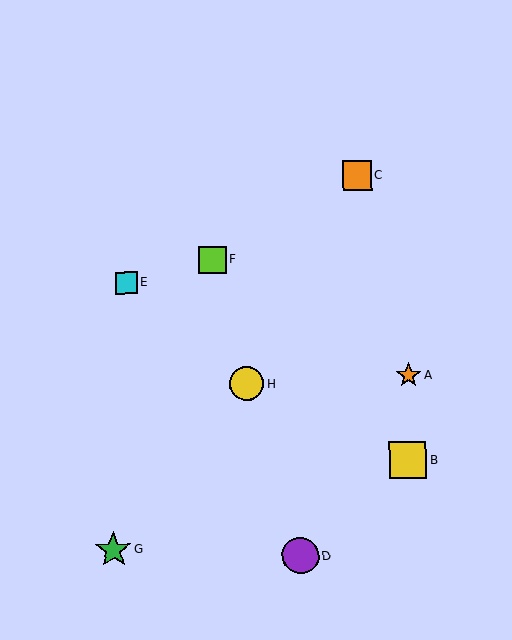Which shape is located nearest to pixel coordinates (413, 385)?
The orange star (labeled A) at (409, 375) is nearest to that location.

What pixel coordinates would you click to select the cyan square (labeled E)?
Click at (127, 283) to select the cyan square E.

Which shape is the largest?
The yellow square (labeled B) is the largest.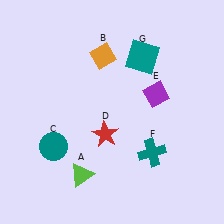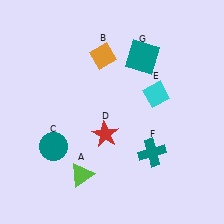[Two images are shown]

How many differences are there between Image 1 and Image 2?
There is 1 difference between the two images.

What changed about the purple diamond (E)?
In Image 1, E is purple. In Image 2, it changed to cyan.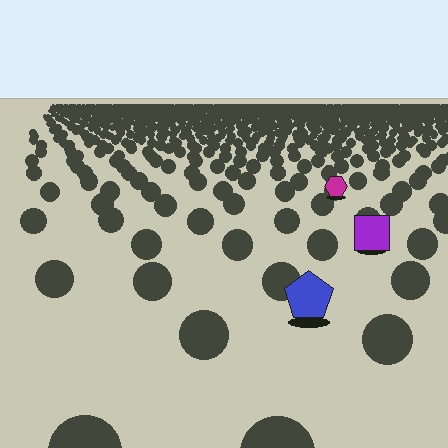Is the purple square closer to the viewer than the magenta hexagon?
Yes. The purple square is closer — you can tell from the texture gradient: the ground texture is coarser near it.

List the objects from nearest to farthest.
From nearest to farthest: the blue pentagon, the purple square, the magenta hexagon.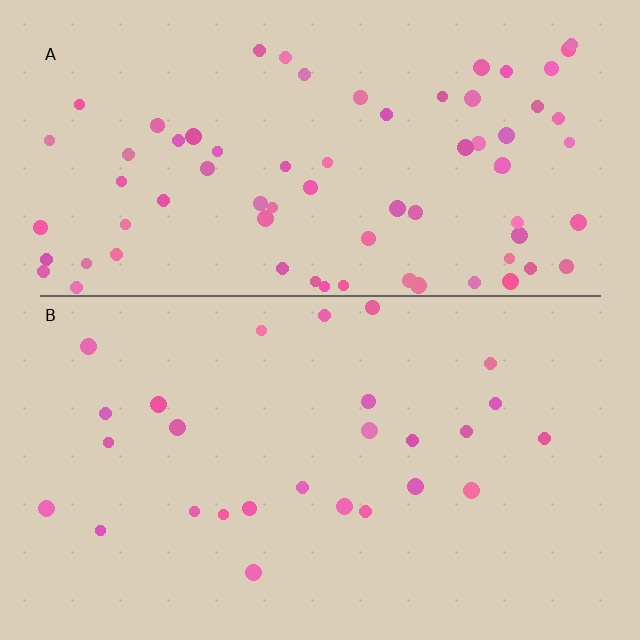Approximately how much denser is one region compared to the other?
Approximately 2.8× — region A over region B.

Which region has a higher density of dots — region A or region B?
A (the top).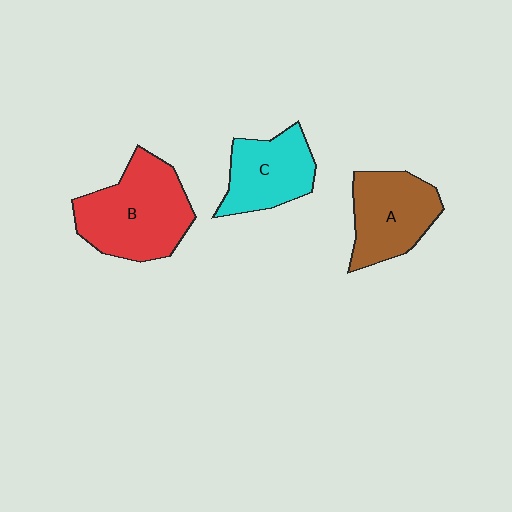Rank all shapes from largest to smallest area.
From largest to smallest: B (red), A (brown), C (cyan).